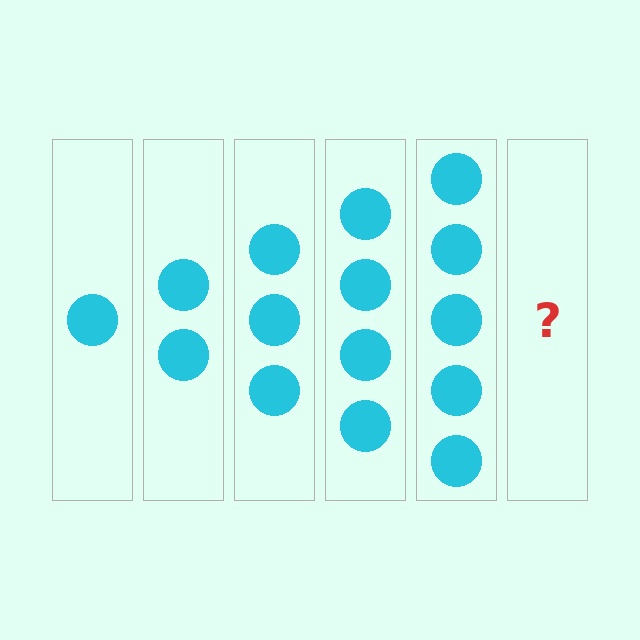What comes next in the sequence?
The next element should be 6 circles.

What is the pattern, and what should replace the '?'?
The pattern is that each step adds one more circle. The '?' should be 6 circles.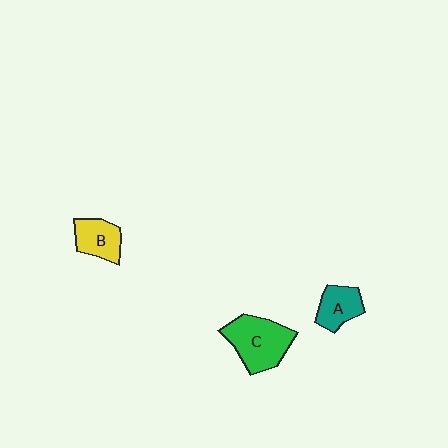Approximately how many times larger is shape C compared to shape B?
Approximately 1.7 times.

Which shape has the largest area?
Shape C (green).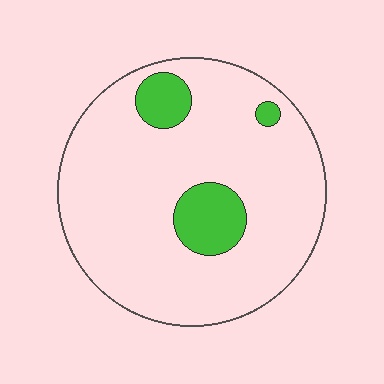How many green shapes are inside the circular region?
3.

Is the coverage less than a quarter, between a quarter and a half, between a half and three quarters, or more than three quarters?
Less than a quarter.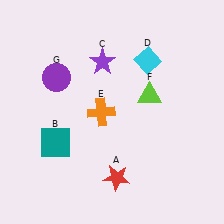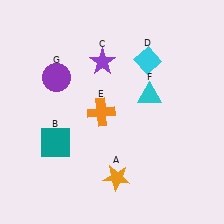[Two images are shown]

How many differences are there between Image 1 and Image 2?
There are 2 differences between the two images.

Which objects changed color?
A changed from red to orange. F changed from lime to cyan.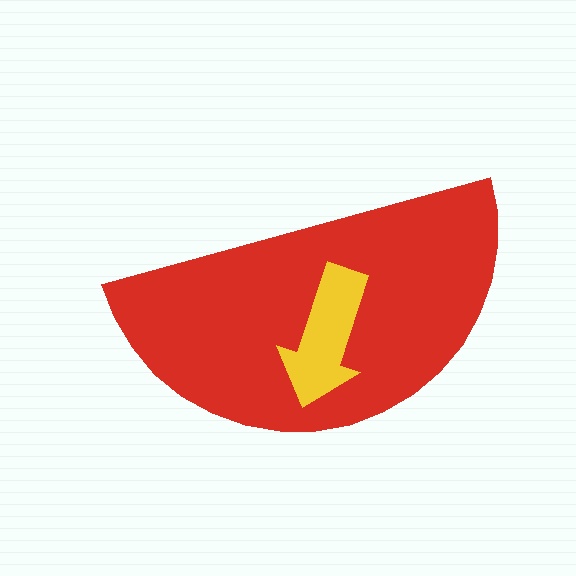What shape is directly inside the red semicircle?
The yellow arrow.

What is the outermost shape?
The red semicircle.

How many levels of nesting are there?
2.